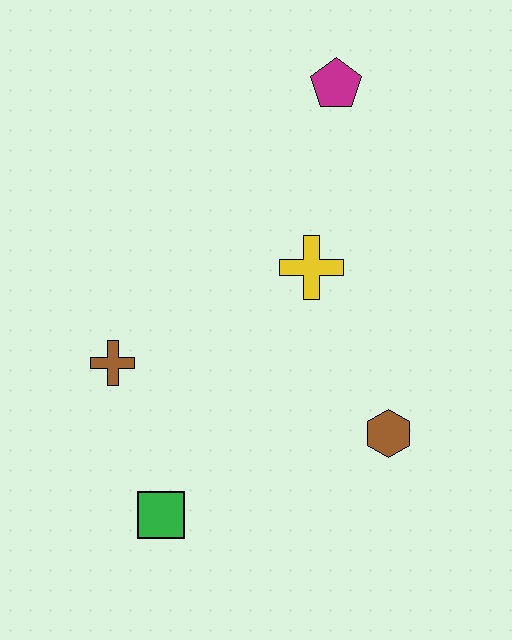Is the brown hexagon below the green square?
No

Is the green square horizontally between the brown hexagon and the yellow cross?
No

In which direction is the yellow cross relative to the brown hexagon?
The yellow cross is above the brown hexagon.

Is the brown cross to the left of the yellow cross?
Yes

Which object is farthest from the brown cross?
The magenta pentagon is farthest from the brown cross.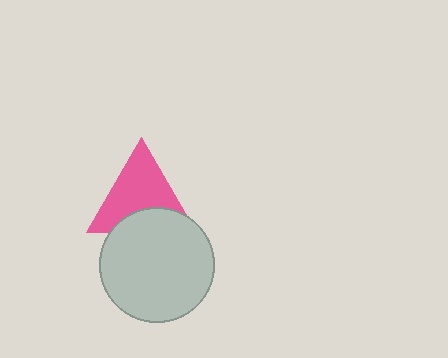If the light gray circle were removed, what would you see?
You would see the complete pink triangle.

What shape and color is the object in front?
The object in front is a light gray circle.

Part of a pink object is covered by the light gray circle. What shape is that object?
It is a triangle.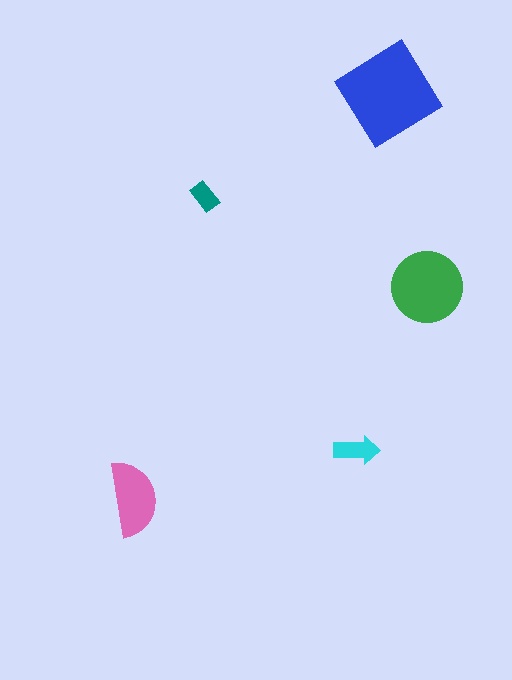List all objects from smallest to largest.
The teal rectangle, the cyan arrow, the pink semicircle, the green circle, the blue diamond.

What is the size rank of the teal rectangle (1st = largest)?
5th.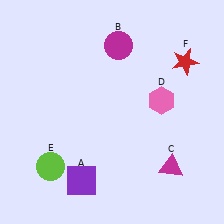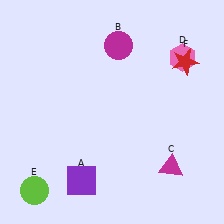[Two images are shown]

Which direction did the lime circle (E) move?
The lime circle (E) moved down.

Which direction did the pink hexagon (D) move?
The pink hexagon (D) moved up.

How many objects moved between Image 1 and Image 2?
2 objects moved between the two images.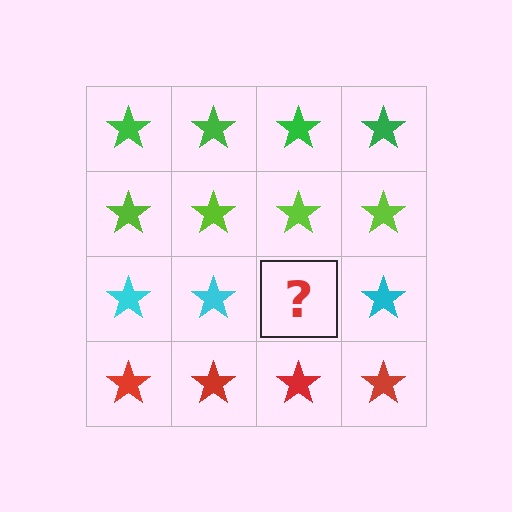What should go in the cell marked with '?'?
The missing cell should contain a cyan star.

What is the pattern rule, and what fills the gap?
The rule is that each row has a consistent color. The gap should be filled with a cyan star.